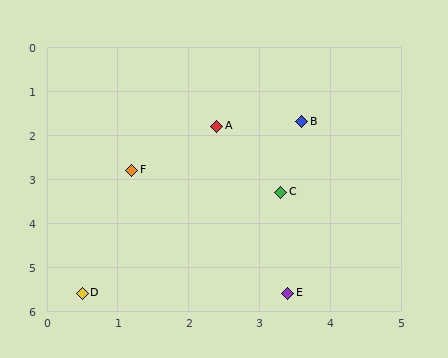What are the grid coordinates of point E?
Point E is at approximately (3.4, 5.6).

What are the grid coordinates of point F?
Point F is at approximately (1.2, 2.8).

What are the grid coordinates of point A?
Point A is at approximately (2.4, 1.8).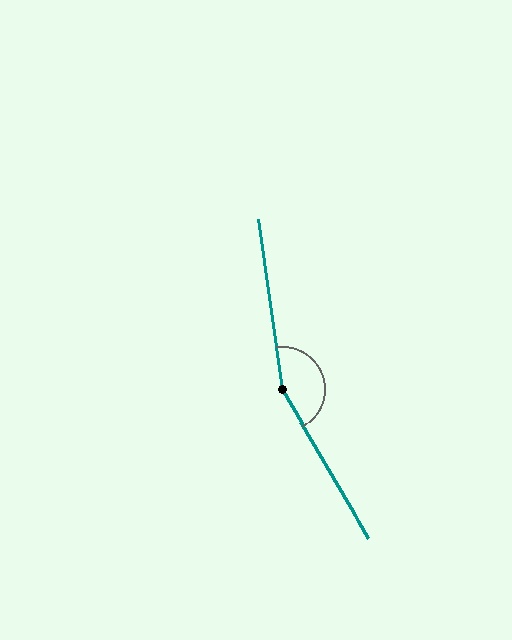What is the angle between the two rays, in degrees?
Approximately 157 degrees.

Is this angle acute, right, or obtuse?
It is obtuse.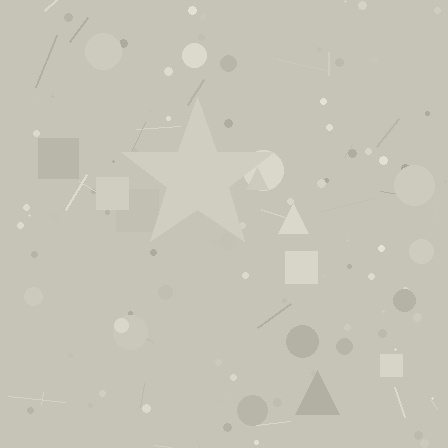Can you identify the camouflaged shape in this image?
The camouflaged shape is a star.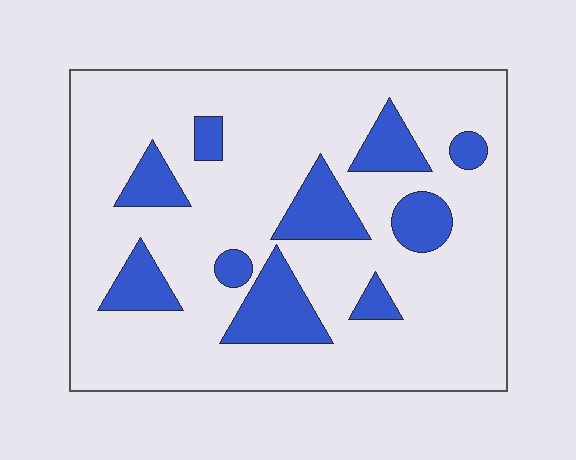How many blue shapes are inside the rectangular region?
10.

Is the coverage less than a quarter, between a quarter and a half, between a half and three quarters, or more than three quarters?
Less than a quarter.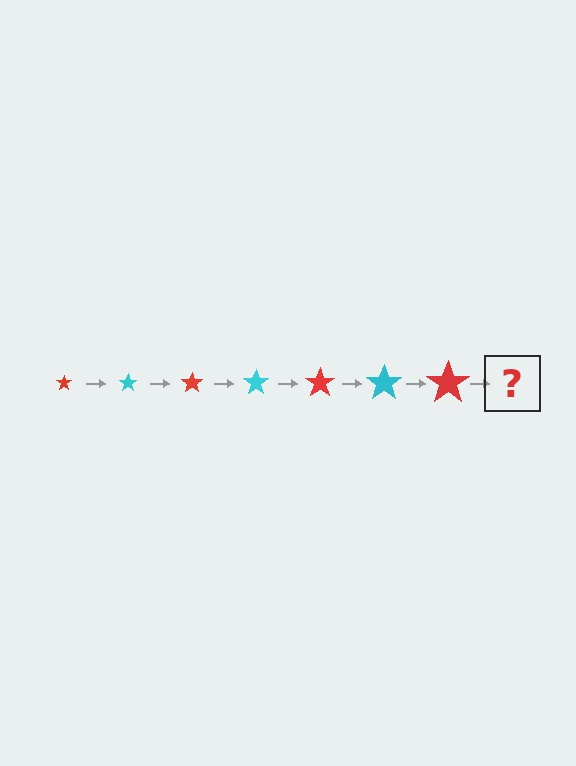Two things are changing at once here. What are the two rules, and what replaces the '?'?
The two rules are that the star grows larger each step and the color cycles through red and cyan. The '?' should be a cyan star, larger than the previous one.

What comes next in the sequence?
The next element should be a cyan star, larger than the previous one.